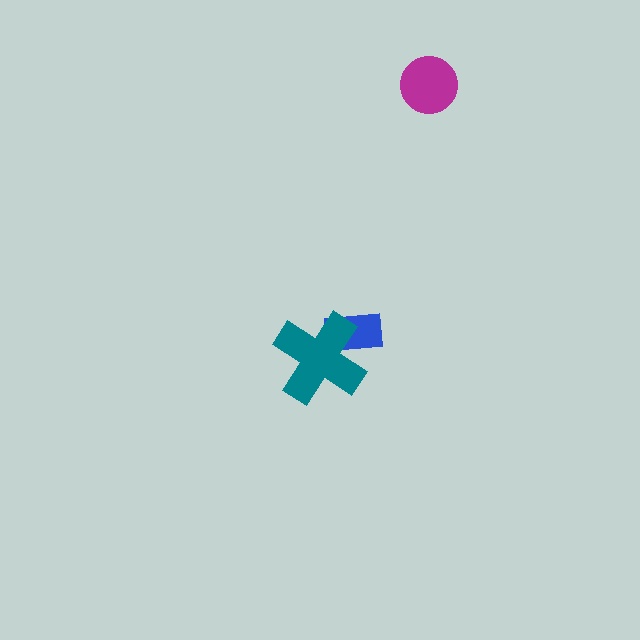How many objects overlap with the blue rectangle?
1 object overlaps with the blue rectangle.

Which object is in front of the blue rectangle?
The teal cross is in front of the blue rectangle.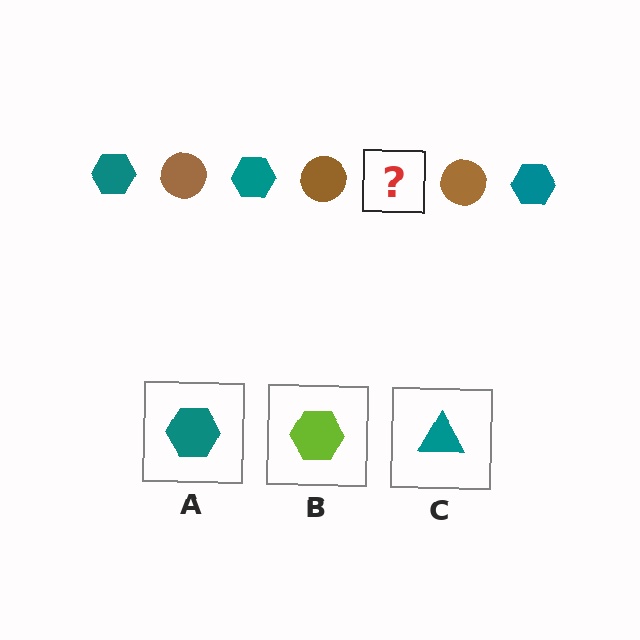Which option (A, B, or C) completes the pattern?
A.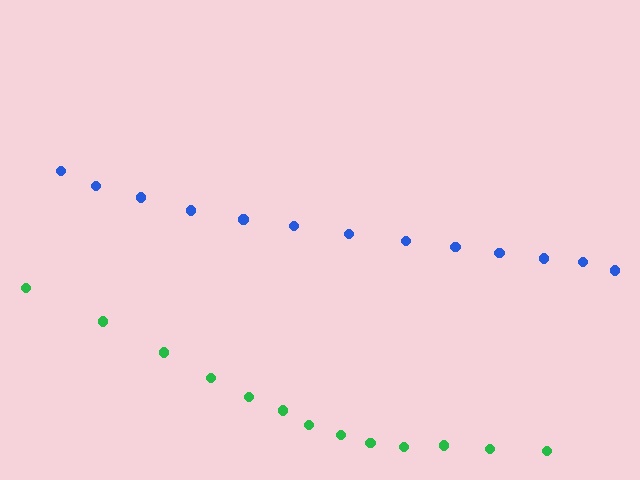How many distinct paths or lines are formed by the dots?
There are 2 distinct paths.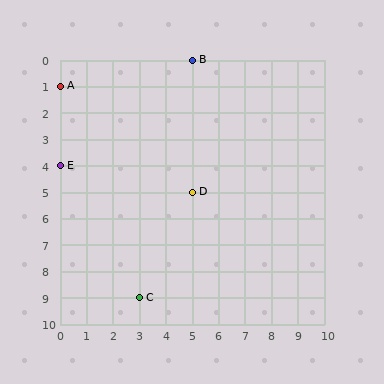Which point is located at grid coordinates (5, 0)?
Point B is at (5, 0).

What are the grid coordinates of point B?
Point B is at grid coordinates (5, 0).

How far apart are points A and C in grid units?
Points A and C are 3 columns and 8 rows apart (about 8.5 grid units diagonally).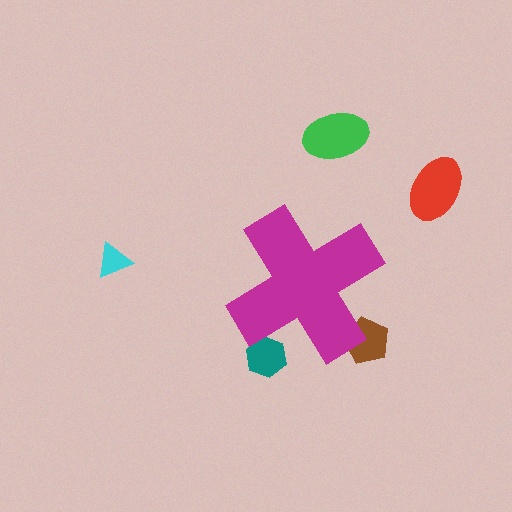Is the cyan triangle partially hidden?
No, the cyan triangle is fully visible.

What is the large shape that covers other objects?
A magenta cross.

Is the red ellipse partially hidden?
No, the red ellipse is fully visible.